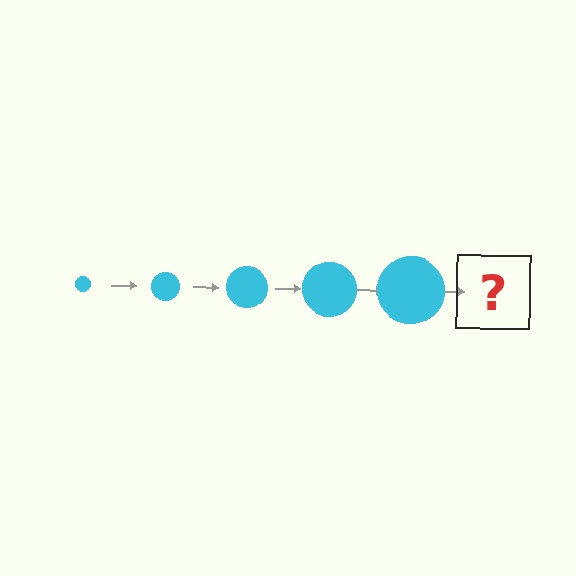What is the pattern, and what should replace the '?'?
The pattern is that the circle gets progressively larger each step. The '?' should be a cyan circle, larger than the previous one.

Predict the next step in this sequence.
The next step is a cyan circle, larger than the previous one.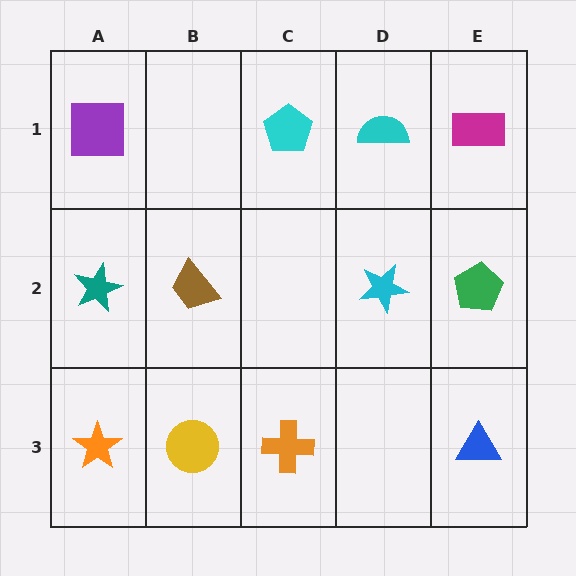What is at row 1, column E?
A magenta rectangle.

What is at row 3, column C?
An orange cross.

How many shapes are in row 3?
4 shapes.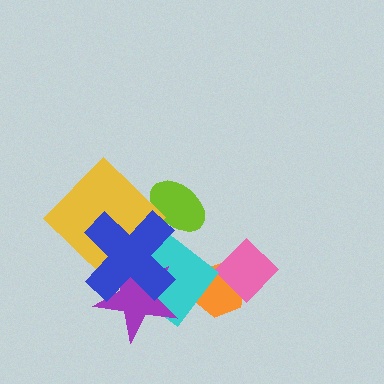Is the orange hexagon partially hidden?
Yes, it is partially covered by another shape.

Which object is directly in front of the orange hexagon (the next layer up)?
The pink diamond is directly in front of the orange hexagon.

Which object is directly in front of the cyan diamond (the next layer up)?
The purple star is directly in front of the cyan diamond.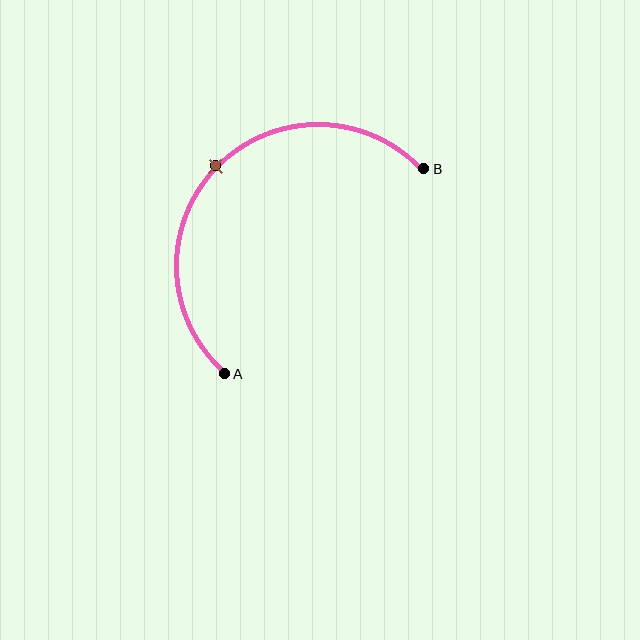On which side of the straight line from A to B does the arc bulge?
The arc bulges above and to the left of the straight line connecting A and B.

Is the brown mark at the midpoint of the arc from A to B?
Yes. The brown mark lies on the arc at equal arc-length from both A and B — it is the arc midpoint.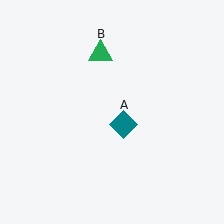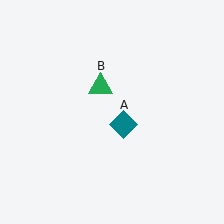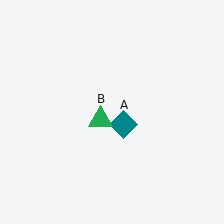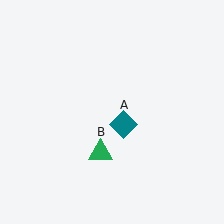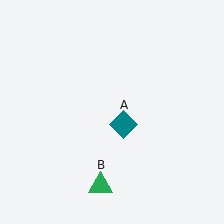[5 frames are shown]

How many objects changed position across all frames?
1 object changed position: green triangle (object B).